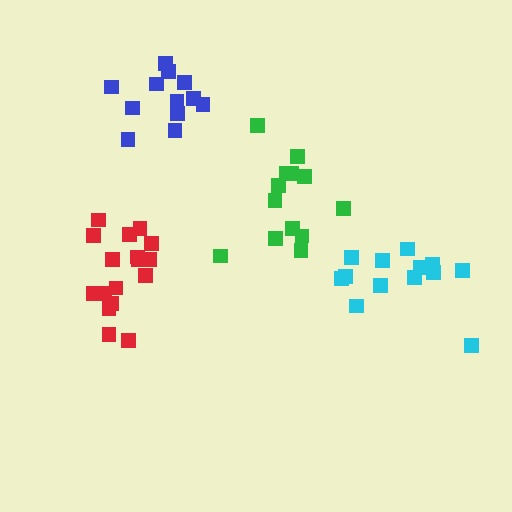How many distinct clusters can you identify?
There are 4 distinct clusters.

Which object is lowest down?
The cyan cluster is bottommost.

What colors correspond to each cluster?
The clusters are colored: blue, cyan, green, red.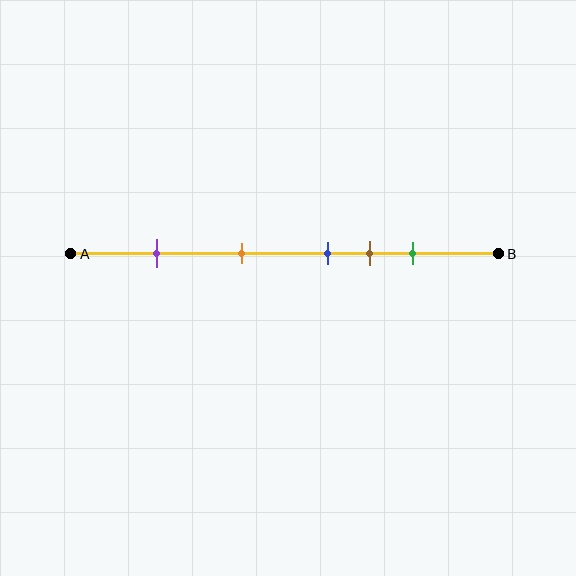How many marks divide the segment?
There are 5 marks dividing the segment.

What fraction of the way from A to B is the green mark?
The green mark is approximately 80% (0.8) of the way from A to B.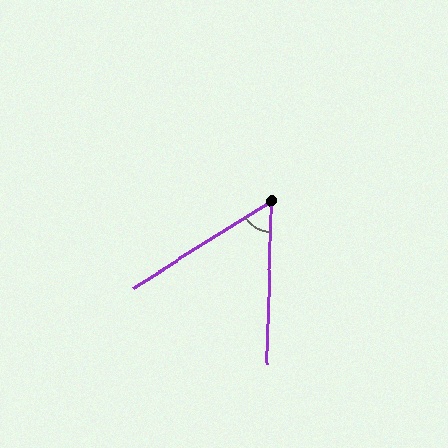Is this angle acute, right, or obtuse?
It is acute.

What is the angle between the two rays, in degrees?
Approximately 56 degrees.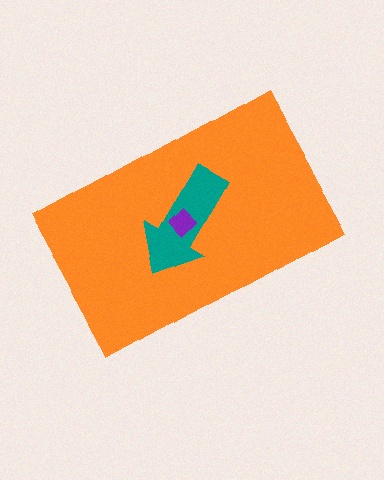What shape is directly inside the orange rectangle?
The teal arrow.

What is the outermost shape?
The orange rectangle.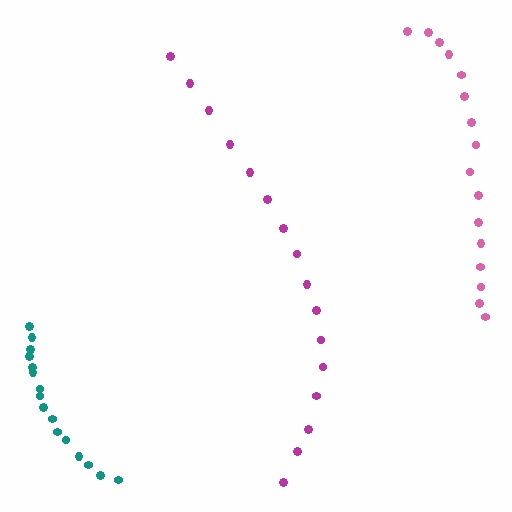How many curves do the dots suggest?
There are 3 distinct paths.